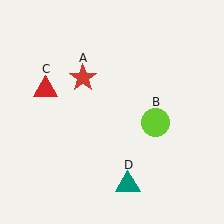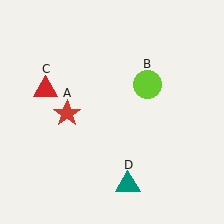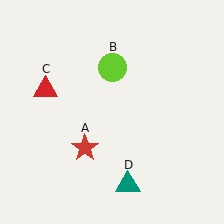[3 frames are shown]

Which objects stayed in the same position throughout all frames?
Red triangle (object C) and teal triangle (object D) remained stationary.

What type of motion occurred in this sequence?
The red star (object A), lime circle (object B) rotated counterclockwise around the center of the scene.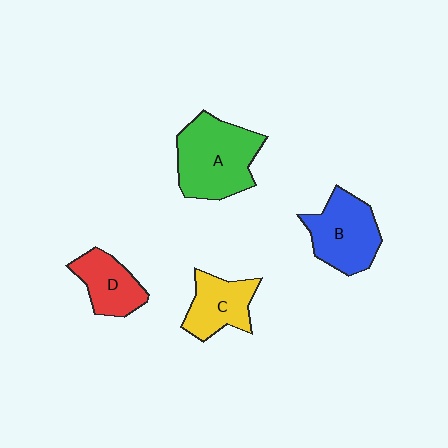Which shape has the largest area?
Shape A (green).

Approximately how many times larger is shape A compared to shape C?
Approximately 1.6 times.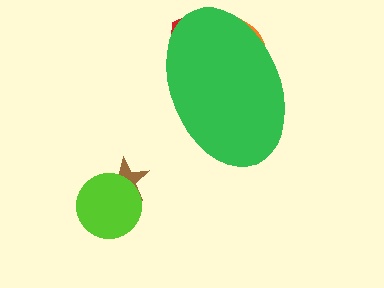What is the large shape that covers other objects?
A green ellipse.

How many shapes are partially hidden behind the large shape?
2 shapes are partially hidden.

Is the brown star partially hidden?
No, the brown star is fully visible.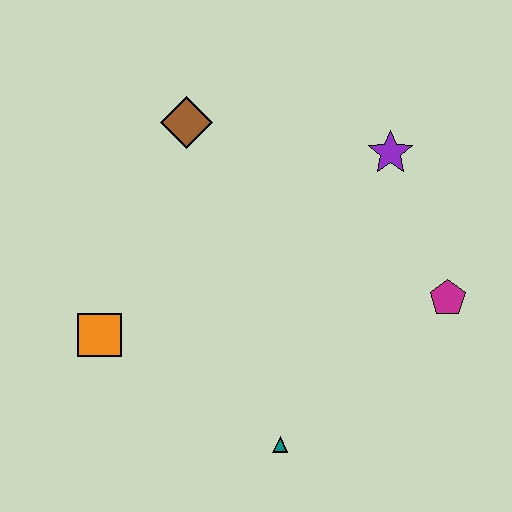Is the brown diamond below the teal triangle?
No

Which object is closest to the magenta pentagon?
The purple star is closest to the magenta pentagon.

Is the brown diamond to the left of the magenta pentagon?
Yes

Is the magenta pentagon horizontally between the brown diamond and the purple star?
No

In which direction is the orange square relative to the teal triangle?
The orange square is to the left of the teal triangle.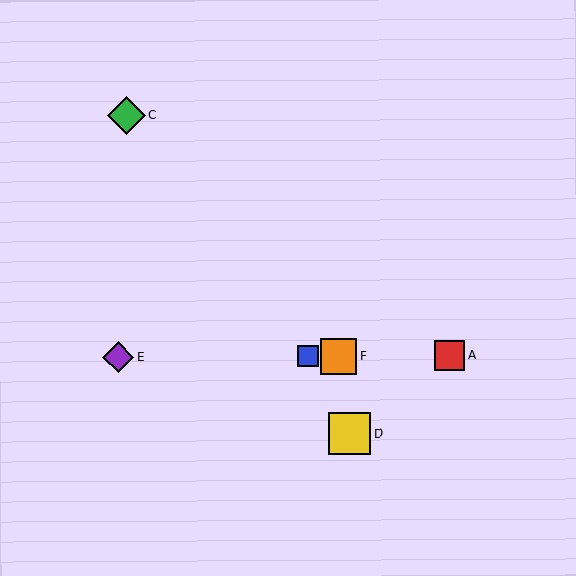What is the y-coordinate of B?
Object B is at y≈356.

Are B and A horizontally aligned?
Yes, both are at y≈356.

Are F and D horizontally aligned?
No, F is at y≈356 and D is at y≈433.